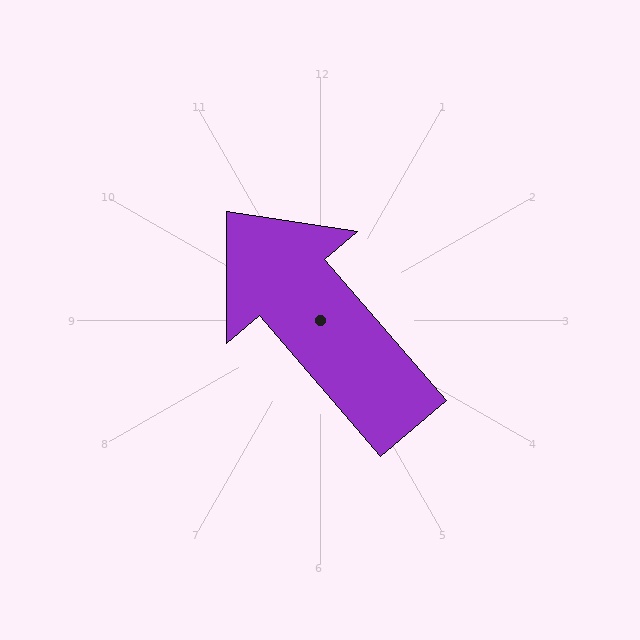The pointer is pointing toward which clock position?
Roughly 11 o'clock.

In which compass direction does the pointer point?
Northwest.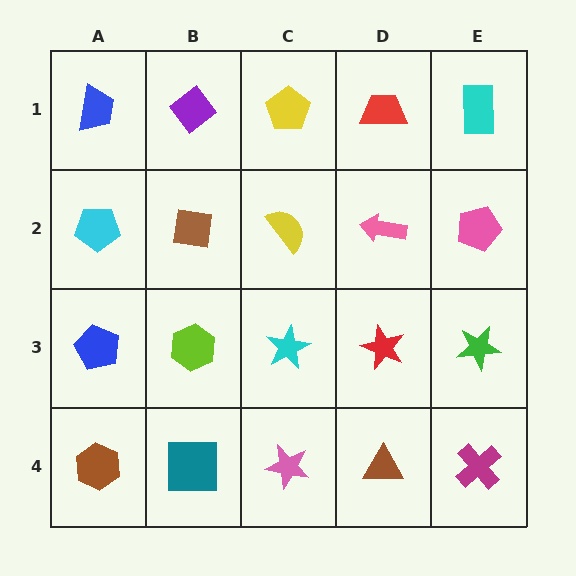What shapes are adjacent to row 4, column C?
A cyan star (row 3, column C), a teal square (row 4, column B), a brown triangle (row 4, column D).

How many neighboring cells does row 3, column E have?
3.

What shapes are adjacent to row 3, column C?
A yellow semicircle (row 2, column C), a pink star (row 4, column C), a lime hexagon (row 3, column B), a red star (row 3, column D).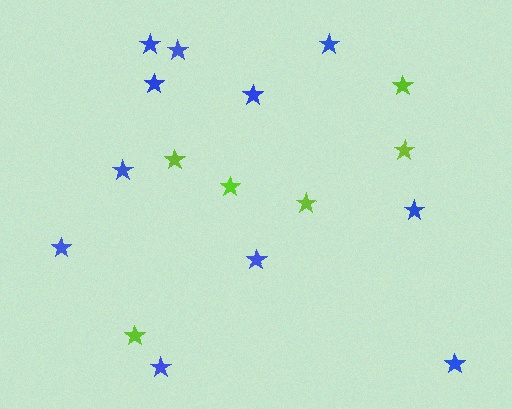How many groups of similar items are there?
There are 2 groups: one group of lime stars (6) and one group of blue stars (11).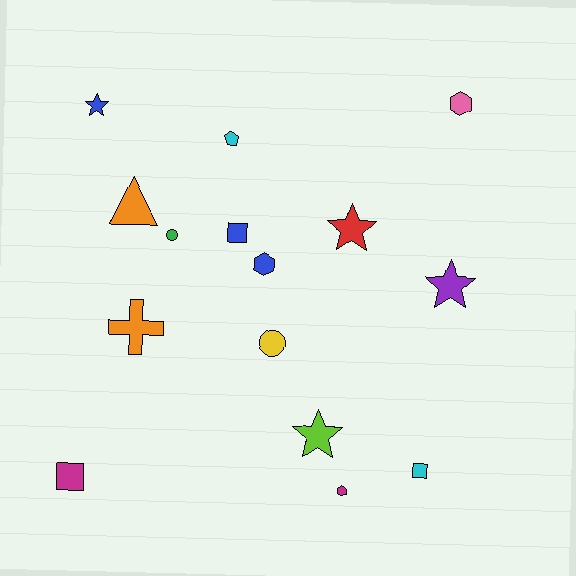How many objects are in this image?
There are 15 objects.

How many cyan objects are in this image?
There are 2 cyan objects.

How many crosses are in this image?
There is 1 cross.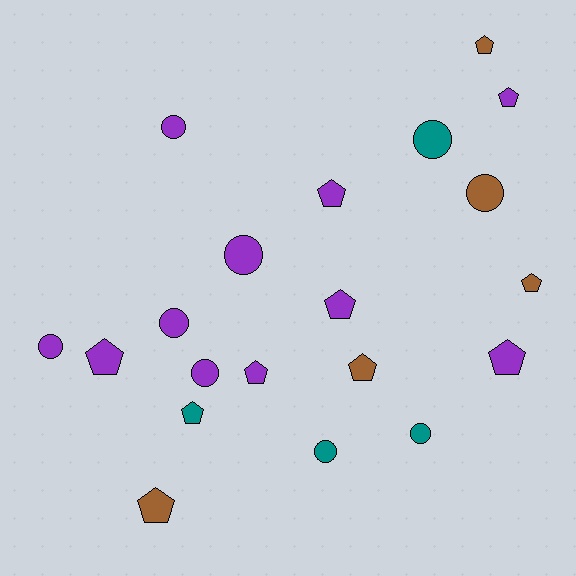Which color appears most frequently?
Purple, with 11 objects.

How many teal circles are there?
There are 3 teal circles.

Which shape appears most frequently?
Pentagon, with 11 objects.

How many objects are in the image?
There are 20 objects.